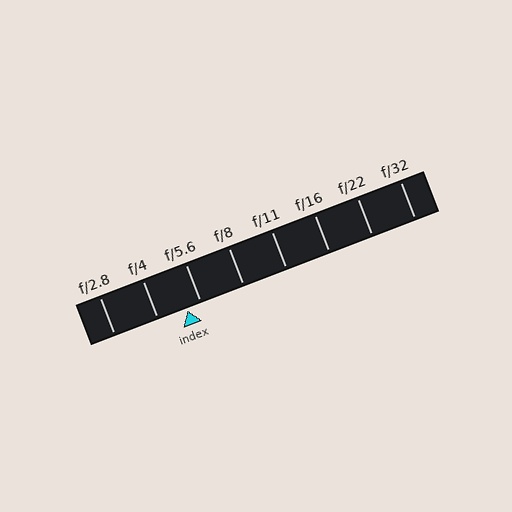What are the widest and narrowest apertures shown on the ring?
The widest aperture shown is f/2.8 and the narrowest is f/32.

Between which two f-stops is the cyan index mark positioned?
The index mark is between f/4 and f/5.6.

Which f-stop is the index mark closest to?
The index mark is closest to f/5.6.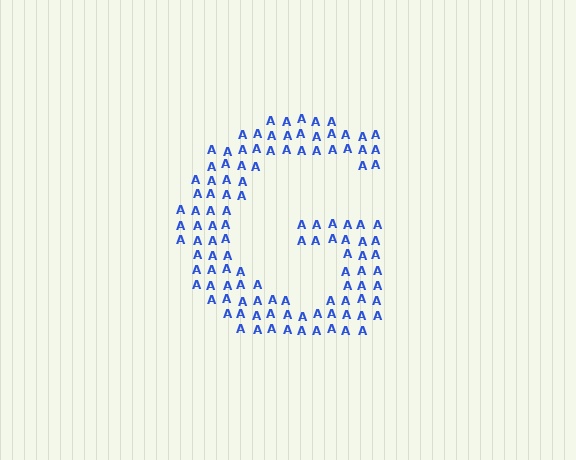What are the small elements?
The small elements are letter A's.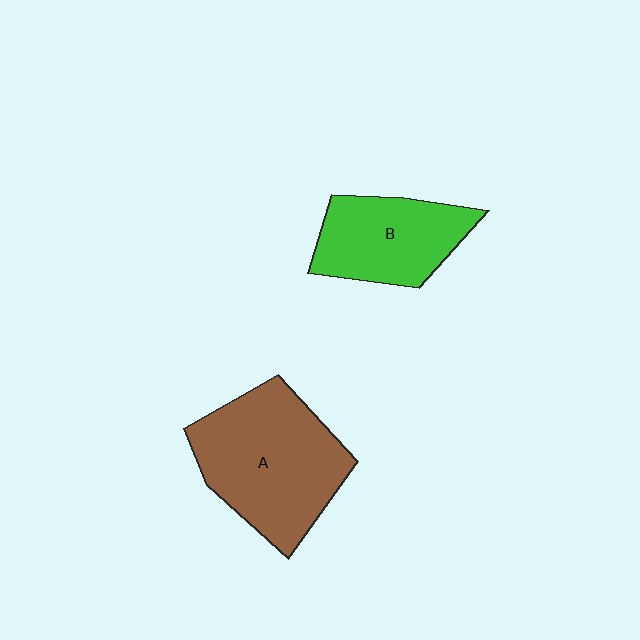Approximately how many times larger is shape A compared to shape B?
Approximately 1.5 times.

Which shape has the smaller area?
Shape B (green).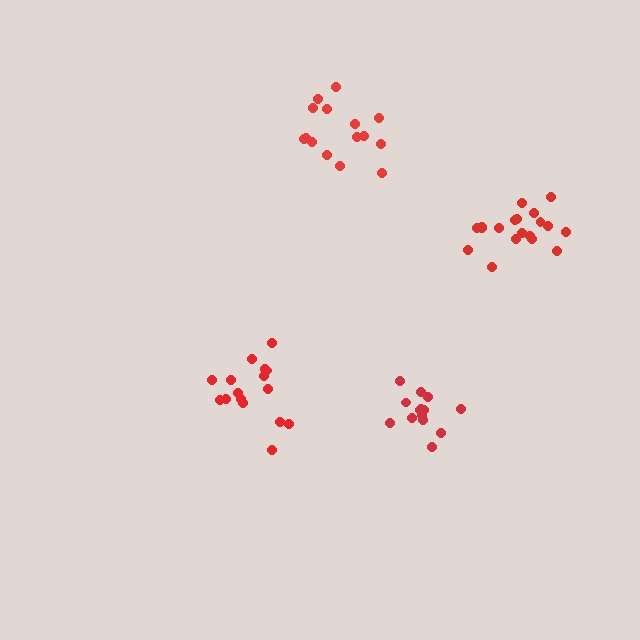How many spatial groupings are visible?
There are 4 spatial groupings.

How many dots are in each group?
Group 1: 14 dots, Group 2: 16 dots, Group 3: 15 dots, Group 4: 19 dots (64 total).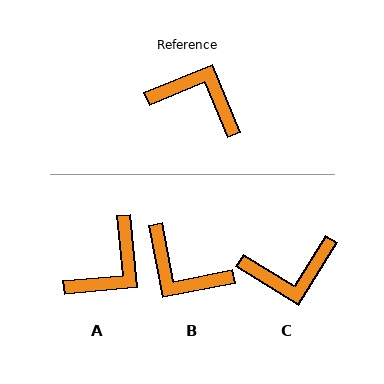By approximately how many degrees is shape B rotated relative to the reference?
Approximately 168 degrees counter-clockwise.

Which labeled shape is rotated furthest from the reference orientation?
B, about 168 degrees away.